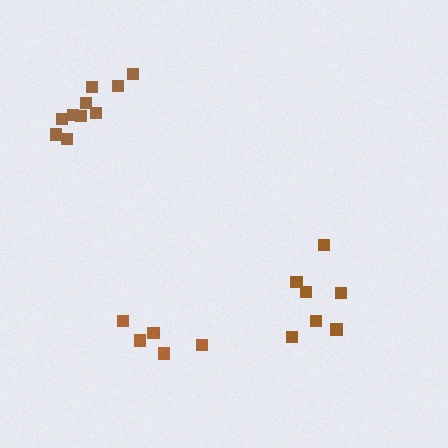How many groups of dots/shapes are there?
There are 3 groups.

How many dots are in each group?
Group 1: 10 dots, Group 2: 5 dots, Group 3: 7 dots (22 total).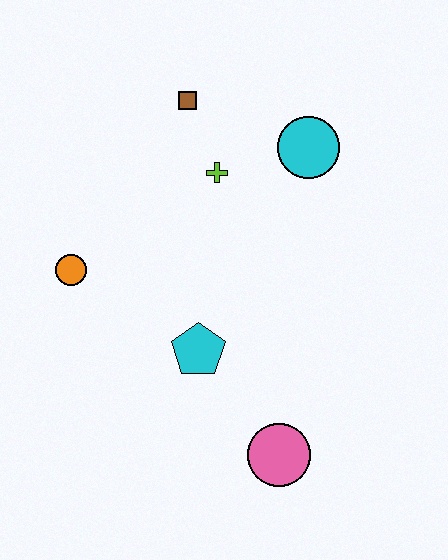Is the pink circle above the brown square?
No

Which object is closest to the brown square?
The lime cross is closest to the brown square.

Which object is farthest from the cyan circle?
The pink circle is farthest from the cyan circle.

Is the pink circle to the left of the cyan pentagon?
No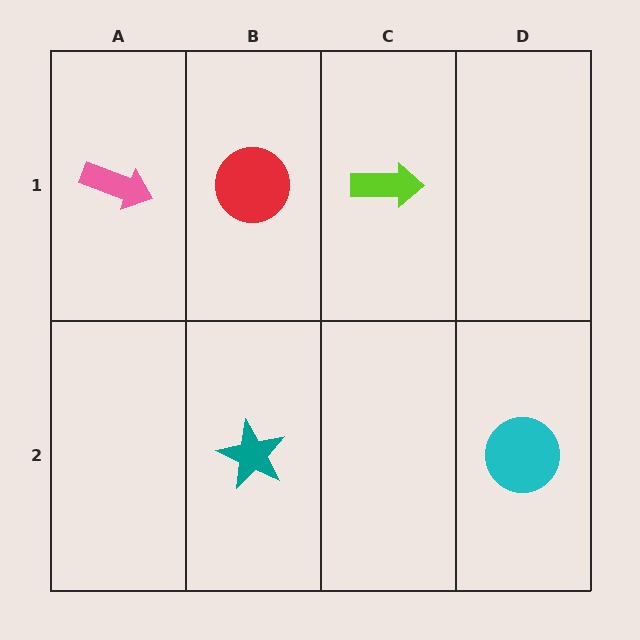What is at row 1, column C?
A lime arrow.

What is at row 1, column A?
A pink arrow.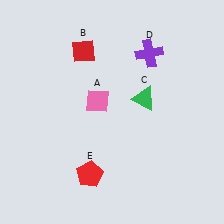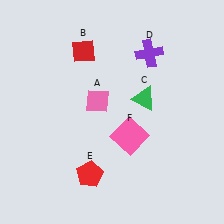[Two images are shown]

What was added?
A pink square (F) was added in Image 2.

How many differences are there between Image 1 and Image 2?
There is 1 difference between the two images.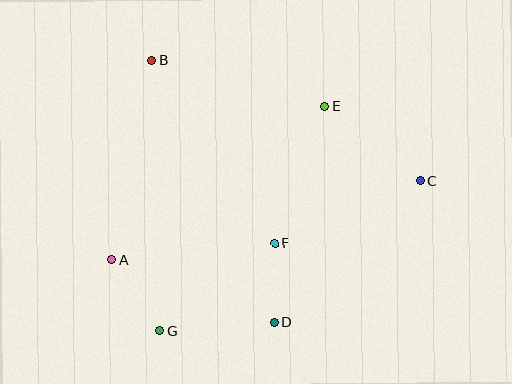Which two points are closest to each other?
Points D and F are closest to each other.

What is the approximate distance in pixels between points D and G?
The distance between D and G is approximately 115 pixels.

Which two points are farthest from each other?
Points A and C are farthest from each other.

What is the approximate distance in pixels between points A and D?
The distance between A and D is approximately 174 pixels.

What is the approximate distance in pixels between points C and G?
The distance between C and G is approximately 300 pixels.